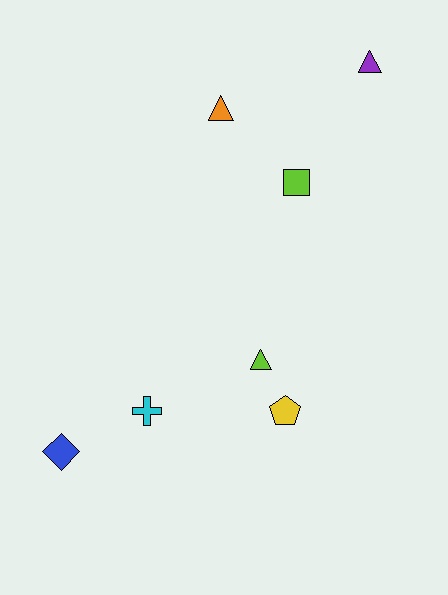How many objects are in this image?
There are 7 objects.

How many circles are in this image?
There are no circles.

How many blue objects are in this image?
There is 1 blue object.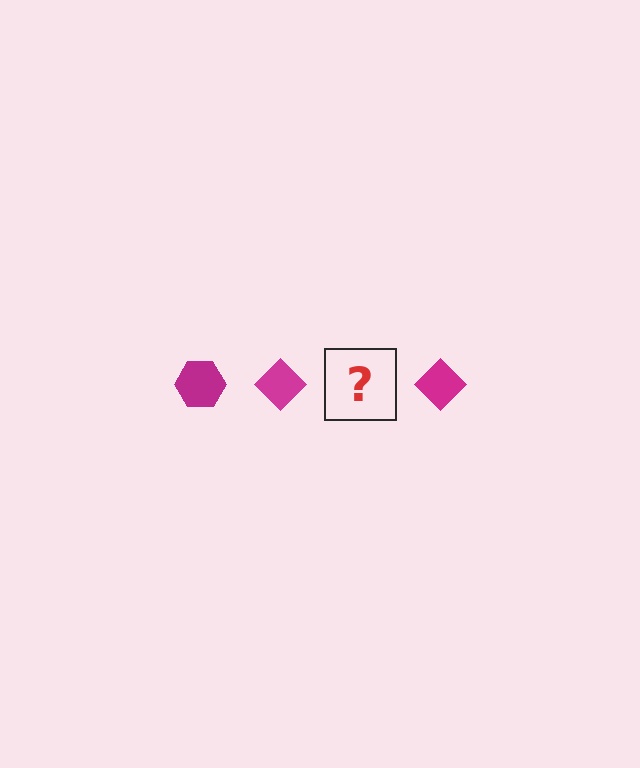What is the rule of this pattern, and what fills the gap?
The rule is that the pattern cycles through hexagon, diamond shapes in magenta. The gap should be filled with a magenta hexagon.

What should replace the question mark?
The question mark should be replaced with a magenta hexagon.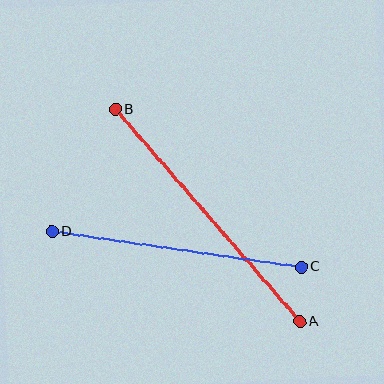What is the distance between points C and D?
The distance is approximately 251 pixels.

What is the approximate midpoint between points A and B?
The midpoint is at approximately (207, 215) pixels.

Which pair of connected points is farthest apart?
Points A and B are farthest apart.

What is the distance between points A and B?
The distance is approximately 281 pixels.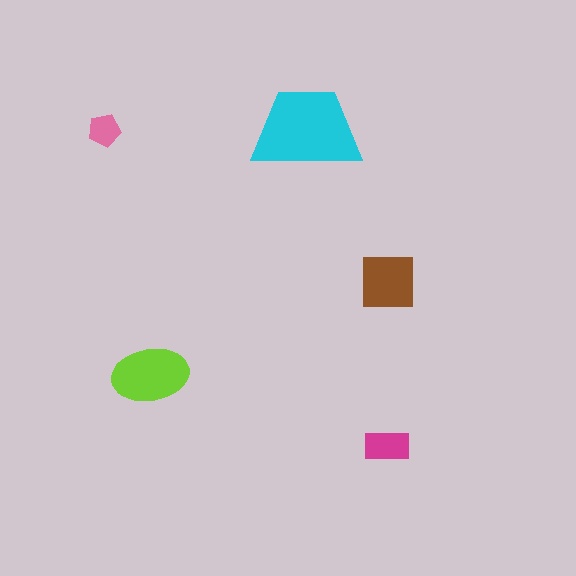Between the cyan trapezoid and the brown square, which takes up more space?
The cyan trapezoid.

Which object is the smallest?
The pink pentagon.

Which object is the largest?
The cyan trapezoid.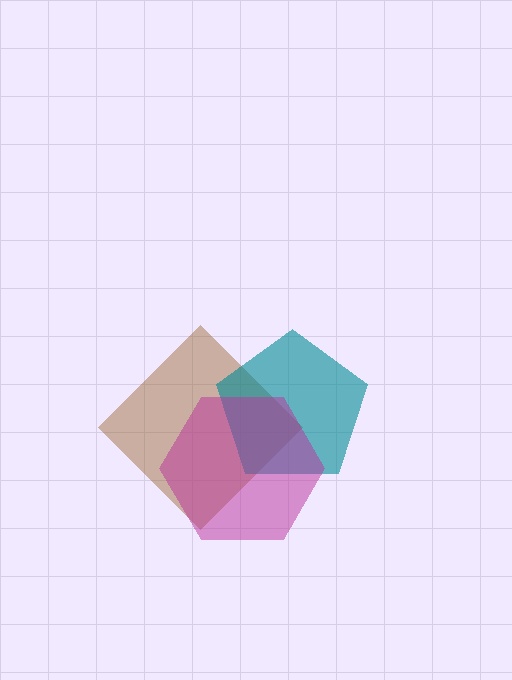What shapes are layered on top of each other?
The layered shapes are: a brown diamond, a teal pentagon, a magenta hexagon.